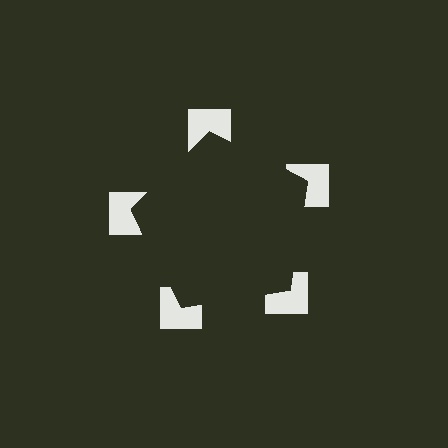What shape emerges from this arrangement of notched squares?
An illusory pentagon — its edges are inferred from the aligned wedge cuts in the notched squares, not physically drawn.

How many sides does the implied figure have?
5 sides.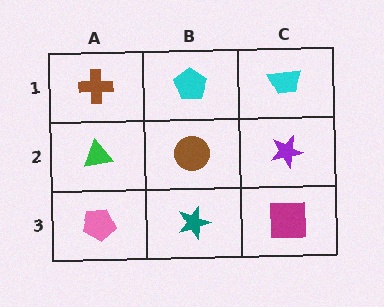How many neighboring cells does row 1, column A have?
2.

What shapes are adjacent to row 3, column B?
A brown circle (row 2, column B), a pink pentagon (row 3, column A), a magenta square (row 3, column C).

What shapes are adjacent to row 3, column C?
A purple star (row 2, column C), a teal star (row 3, column B).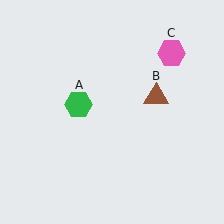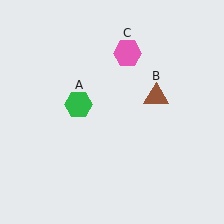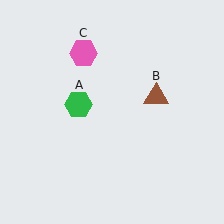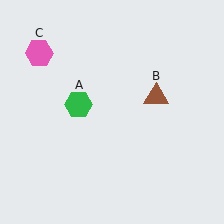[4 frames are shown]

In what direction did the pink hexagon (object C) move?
The pink hexagon (object C) moved left.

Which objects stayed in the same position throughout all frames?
Green hexagon (object A) and brown triangle (object B) remained stationary.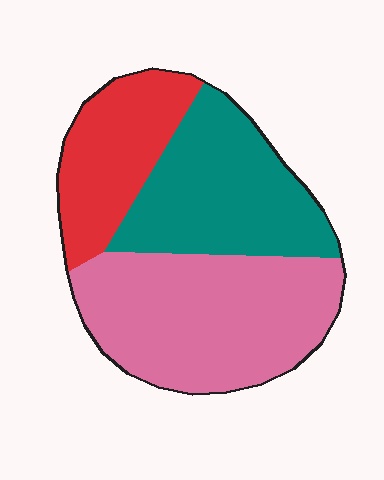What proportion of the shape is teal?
Teal takes up between a quarter and a half of the shape.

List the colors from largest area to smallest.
From largest to smallest: pink, teal, red.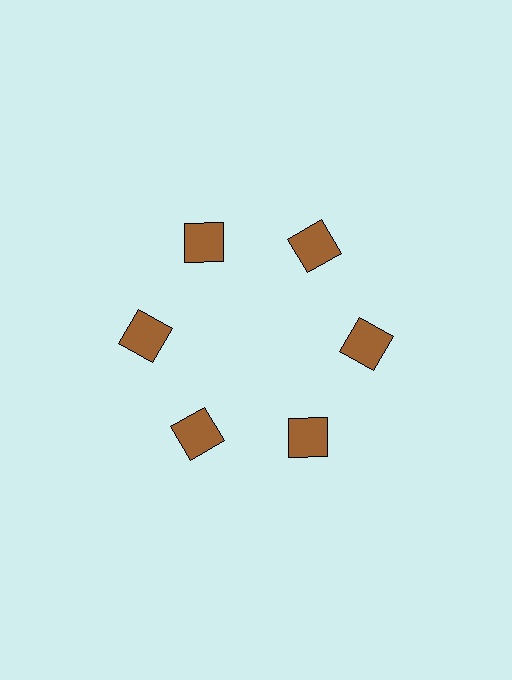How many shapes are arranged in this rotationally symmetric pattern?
There are 6 shapes, arranged in 6 groups of 1.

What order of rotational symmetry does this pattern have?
This pattern has 6-fold rotational symmetry.